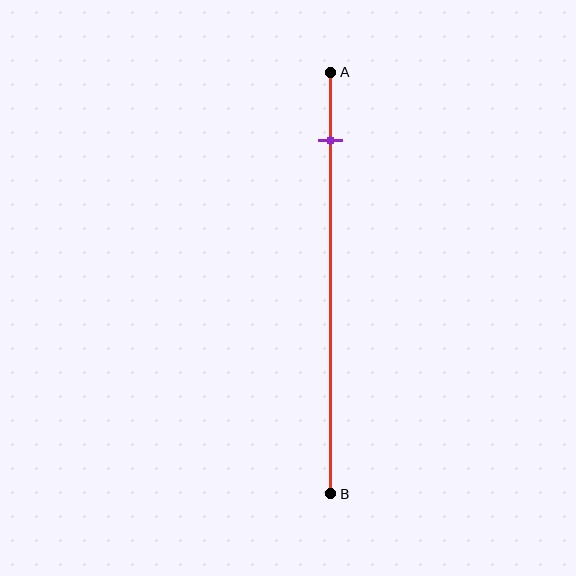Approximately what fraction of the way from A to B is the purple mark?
The purple mark is approximately 15% of the way from A to B.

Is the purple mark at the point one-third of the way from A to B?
No, the mark is at about 15% from A, not at the 33% one-third point.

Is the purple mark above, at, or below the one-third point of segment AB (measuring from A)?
The purple mark is above the one-third point of segment AB.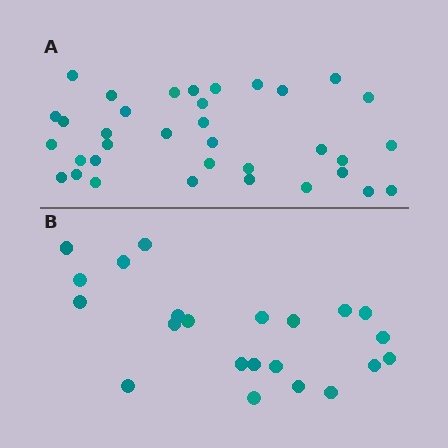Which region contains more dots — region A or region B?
Region A (the top region) has more dots.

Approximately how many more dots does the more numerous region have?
Region A has approximately 15 more dots than region B.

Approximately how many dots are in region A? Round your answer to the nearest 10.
About 40 dots. (The exact count is 35, which rounds to 40.)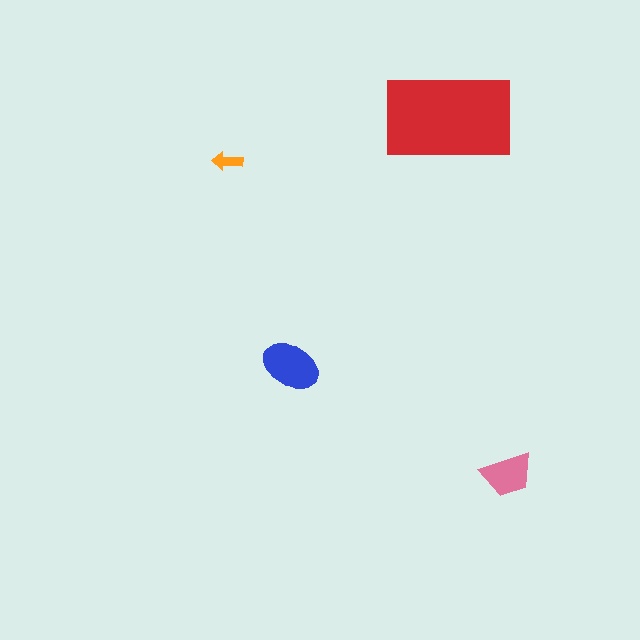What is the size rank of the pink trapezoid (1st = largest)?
3rd.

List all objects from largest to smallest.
The red rectangle, the blue ellipse, the pink trapezoid, the orange arrow.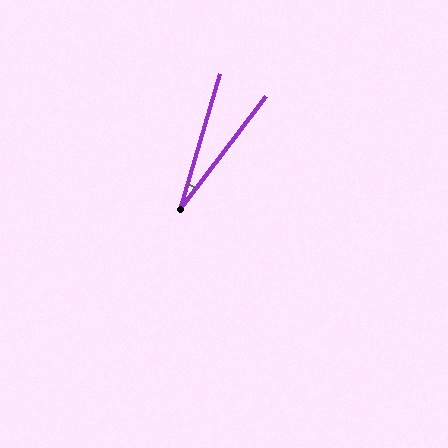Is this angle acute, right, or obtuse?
It is acute.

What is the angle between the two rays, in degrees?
Approximately 21 degrees.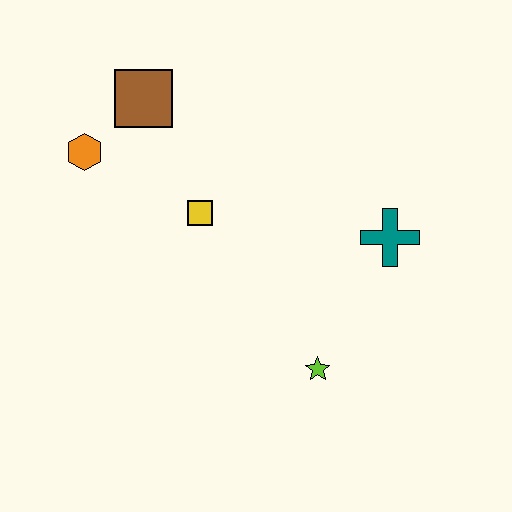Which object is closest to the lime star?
The teal cross is closest to the lime star.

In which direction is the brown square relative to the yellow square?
The brown square is above the yellow square.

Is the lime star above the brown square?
No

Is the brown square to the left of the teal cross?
Yes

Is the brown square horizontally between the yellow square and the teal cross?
No